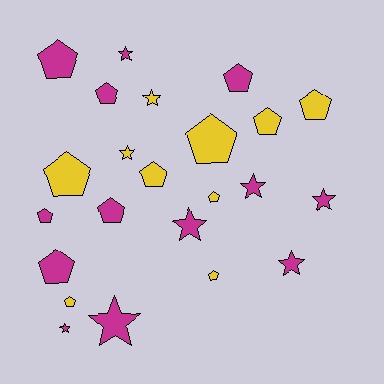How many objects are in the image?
There are 23 objects.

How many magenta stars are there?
There are 7 magenta stars.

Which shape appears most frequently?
Pentagon, with 14 objects.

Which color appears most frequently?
Magenta, with 13 objects.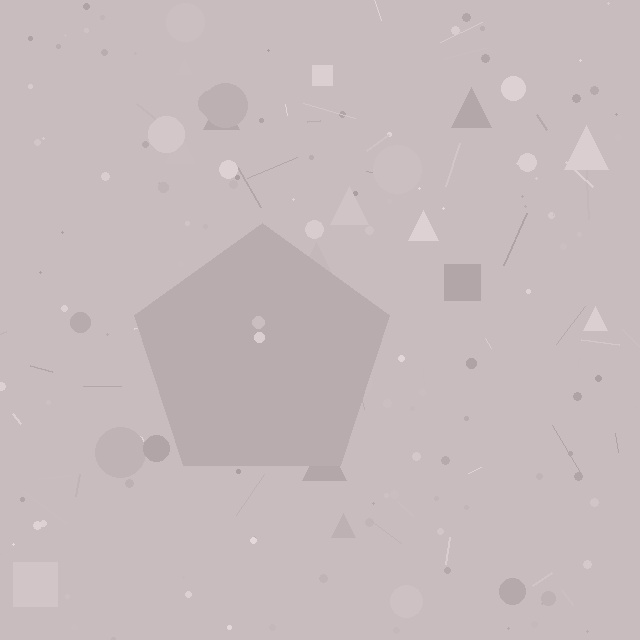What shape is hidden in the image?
A pentagon is hidden in the image.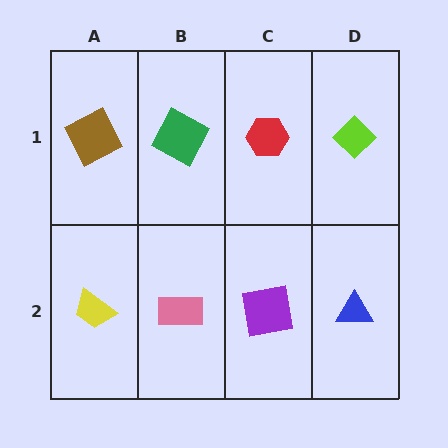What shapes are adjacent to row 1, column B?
A pink rectangle (row 2, column B), a brown square (row 1, column A), a red hexagon (row 1, column C).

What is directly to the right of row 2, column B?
A purple square.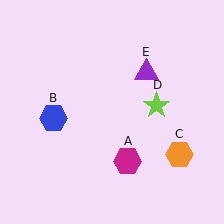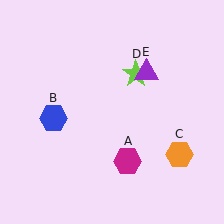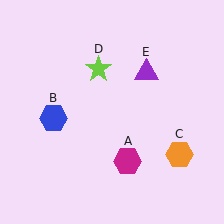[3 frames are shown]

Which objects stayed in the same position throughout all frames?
Magenta hexagon (object A) and blue hexagon (object B) and orange hexagon (object C) and purple triangle (object E) remained stationary.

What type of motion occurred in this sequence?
The lime star (object D) rotated counterclockwise around the center of the scene.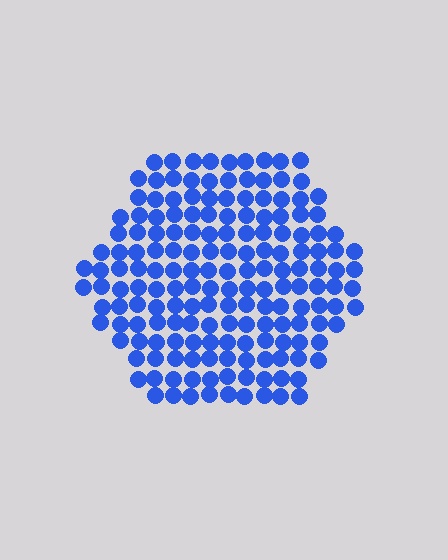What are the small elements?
The small elements are circles.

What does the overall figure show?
The overall figure shows a hexagon.